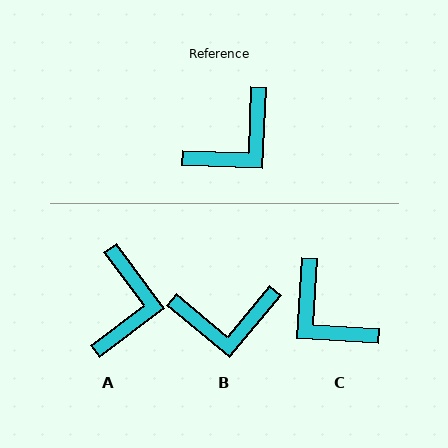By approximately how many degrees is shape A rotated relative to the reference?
Approximately 39 degrees counter-clockwise.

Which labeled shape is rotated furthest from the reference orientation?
C, about 91 degrees away.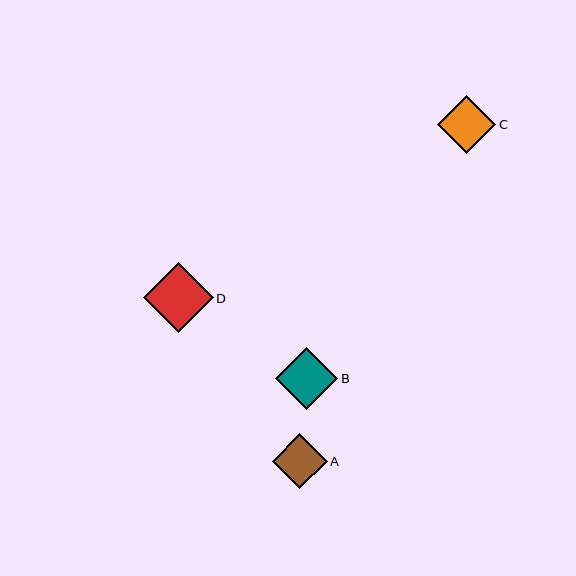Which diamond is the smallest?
Diamond A is the smallest with a size of approximately 55 pixels.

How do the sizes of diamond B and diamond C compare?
Diamond B and diamond C are approximately the same size.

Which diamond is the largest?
Diamond D is the largest with a size of approximately 70 pixels.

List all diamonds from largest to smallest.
From largest to smallest: D, B, C, A.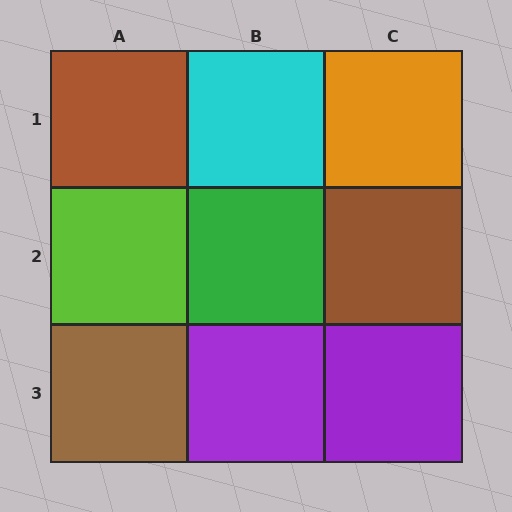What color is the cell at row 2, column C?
Brown.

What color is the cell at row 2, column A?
Lime.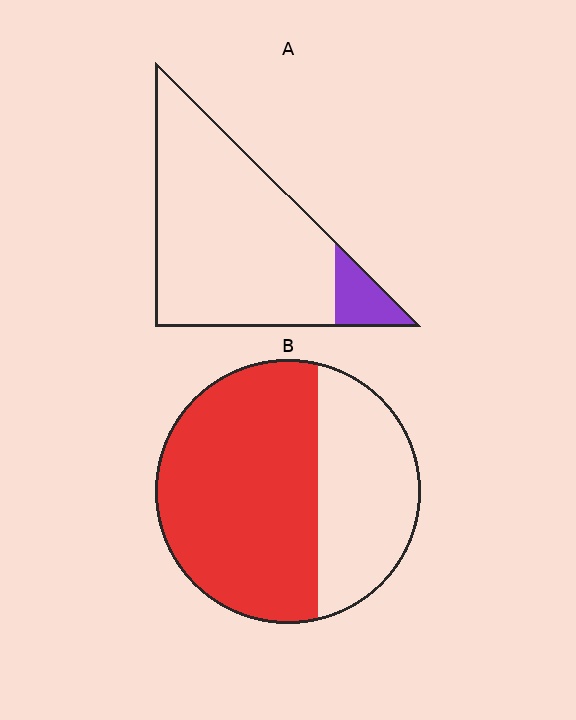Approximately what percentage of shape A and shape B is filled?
A is approximately 10% and B is approximately 65%.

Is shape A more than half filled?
No.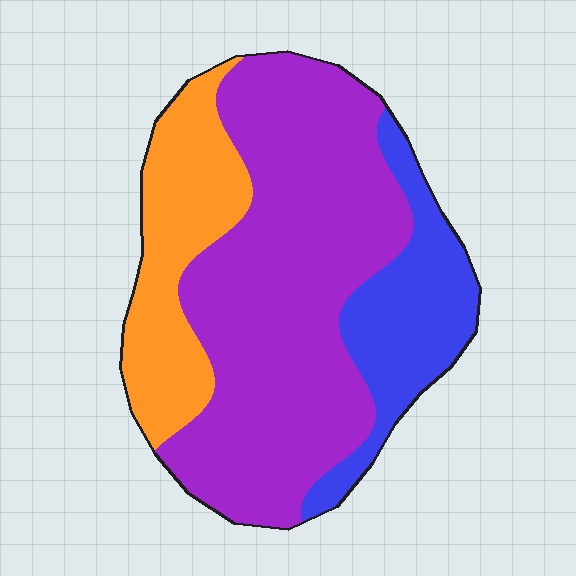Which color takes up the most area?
Purple, at roughly 60%.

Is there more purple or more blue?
Purple.